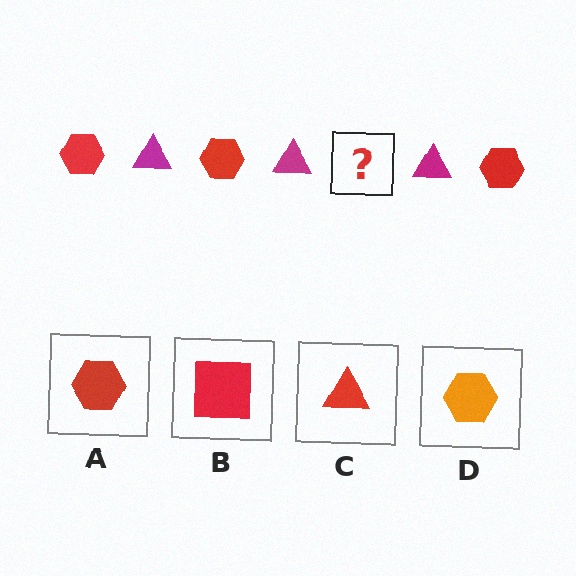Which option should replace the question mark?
Option A.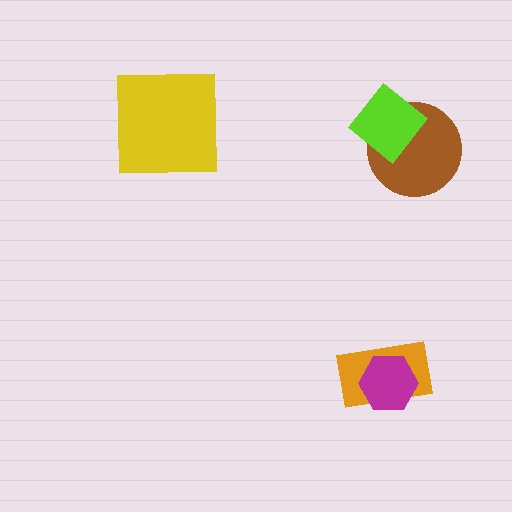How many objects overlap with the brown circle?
1 object overlaps with the brown circle.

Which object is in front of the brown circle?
The lime diamond is in front of the brown circle.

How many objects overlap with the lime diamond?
1 object overlaps with the lime diamond.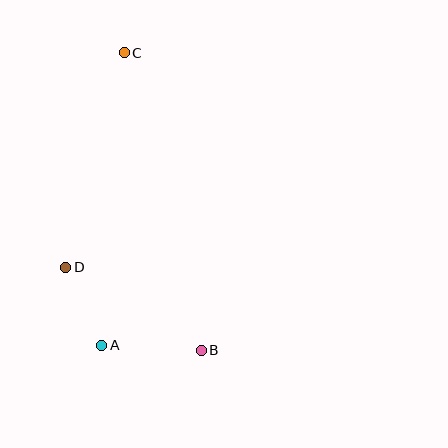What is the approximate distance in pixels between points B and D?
The distance between B and D is approximately 159 pixels.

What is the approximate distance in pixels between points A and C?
The distance between A and C is approximately 294 pixels.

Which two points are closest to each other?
Points A and D are closest to each other.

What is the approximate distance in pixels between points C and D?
The distance between C and D is approximately 222 pixels.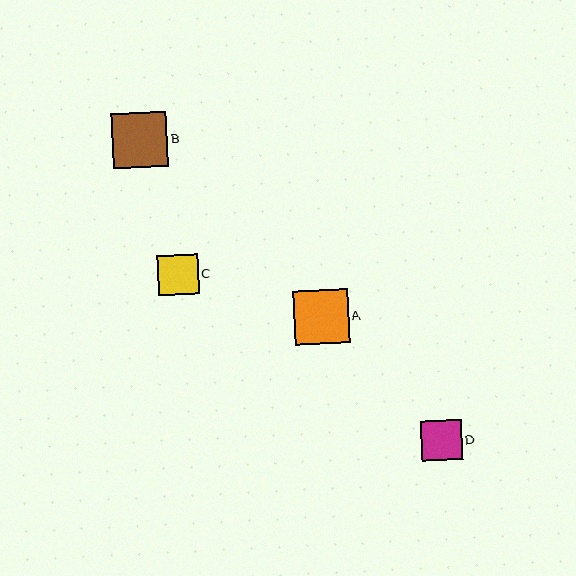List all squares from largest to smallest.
From largest to smallest: B, A, C, D.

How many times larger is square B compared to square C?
Square B is approximately 1.4 times the size of square C.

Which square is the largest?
Square B is the largest with a size of approximately 55 pixels.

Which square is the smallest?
Square D is the smallest with a size of approximately 40 pixels.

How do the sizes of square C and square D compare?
Square C and square D are approximately the same size.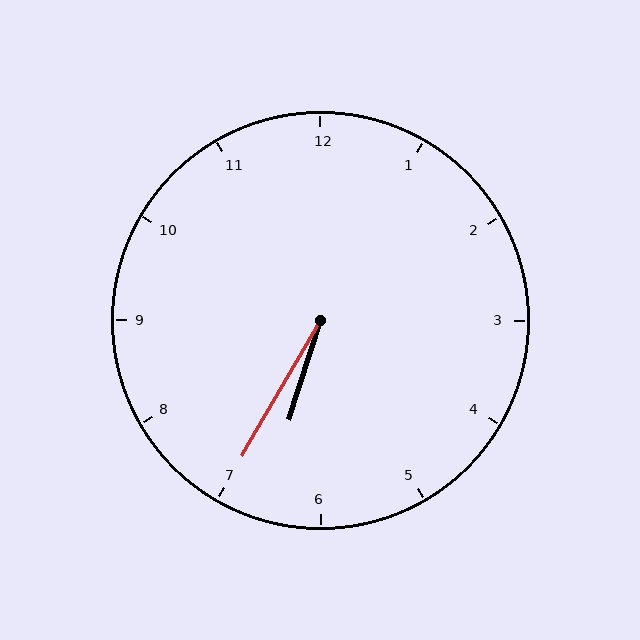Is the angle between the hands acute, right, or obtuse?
It is acute.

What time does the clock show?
6:35.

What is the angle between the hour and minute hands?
Approximately 12 degrees.